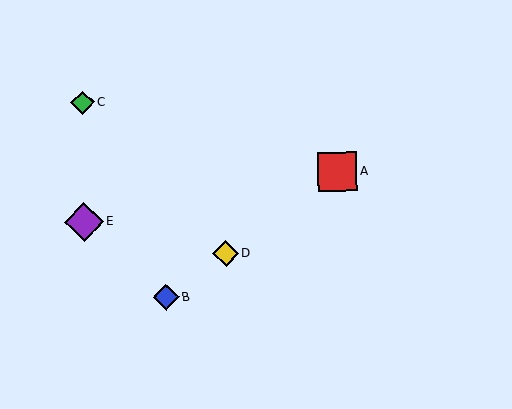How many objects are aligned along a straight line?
3 objects (A, B, D) are aligned along a straight line.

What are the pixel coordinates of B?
Object B is at (166, 297).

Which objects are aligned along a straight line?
Objects A, B, D are aligned along a straight line.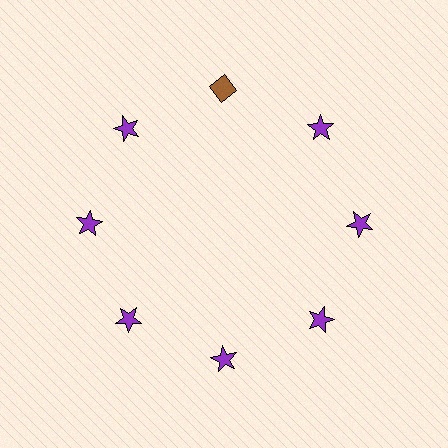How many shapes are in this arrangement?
There are 8 shapes arranged in a ring pattern.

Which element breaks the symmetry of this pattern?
The brown diamond at roughly the 12 o'clock position breaks the symmetry. All other shapes are purple stars.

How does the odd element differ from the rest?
It differs in both color (brown instead of purple) and shape (diamond instead of star).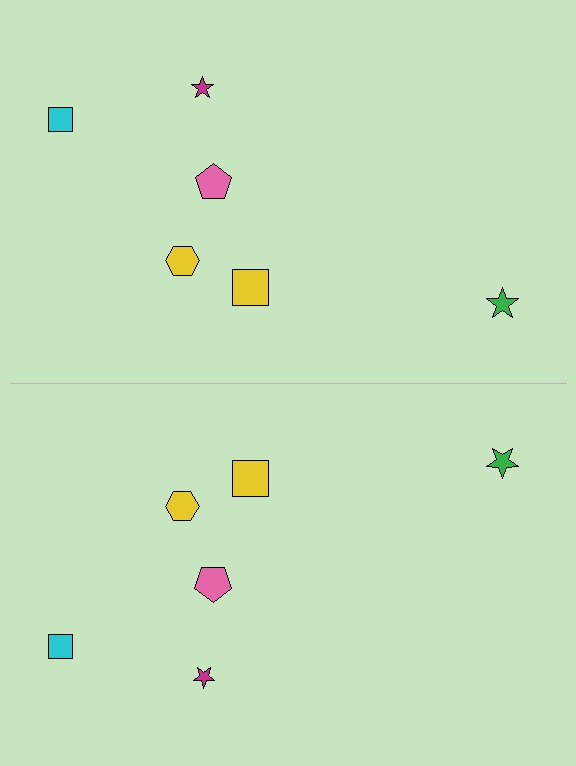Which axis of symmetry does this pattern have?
The pattern has a horizontal axis of symmetry running through the center of the image.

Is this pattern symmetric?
Yes, this pattern has bilateral (reflection) symmetry.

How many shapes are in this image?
There are 12 shapes in this image.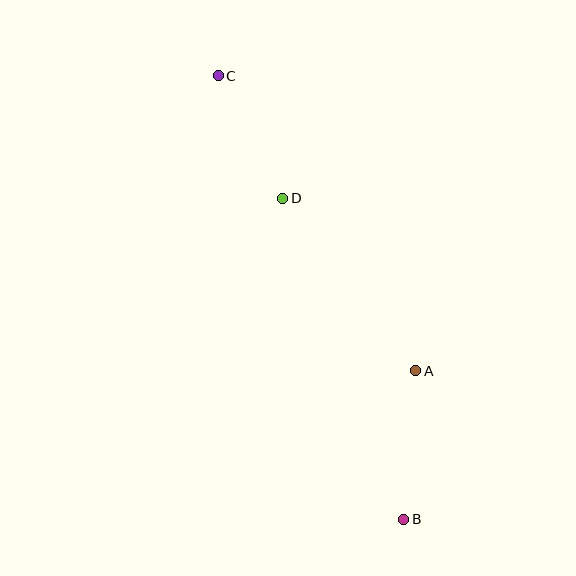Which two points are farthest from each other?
Points B and C are farthest from each other.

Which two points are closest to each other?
Points C and D are closest to each other.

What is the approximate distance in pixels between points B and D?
The distance between B and D is approximately 343 pixels.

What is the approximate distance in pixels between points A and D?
The distance between A and D is approximately 218 pixels.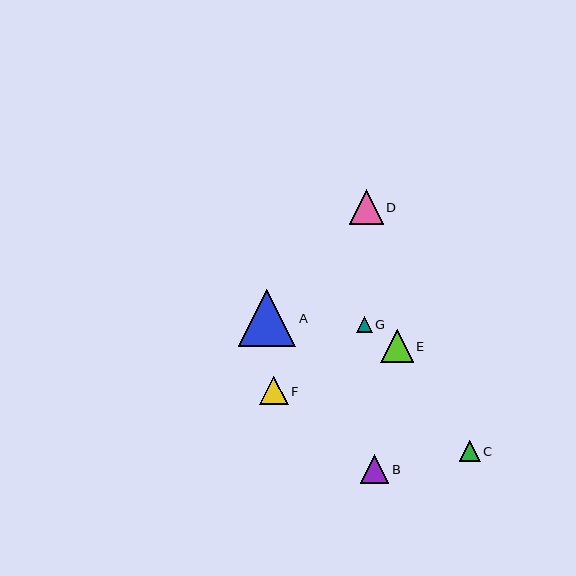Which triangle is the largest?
Triangle A is the largest with a size of approximately 57 pixels.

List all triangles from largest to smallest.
From largest to smallest: A, D, E, F, B, C, G.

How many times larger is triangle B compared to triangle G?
Triangle B is approximately 1.8 times the size of triangle G.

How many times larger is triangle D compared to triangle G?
Triangle D is approximately 2.1 times the size of triangle G.